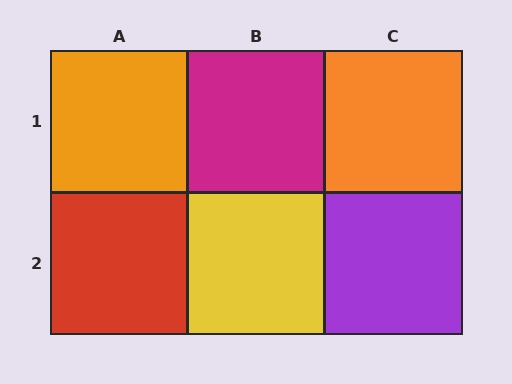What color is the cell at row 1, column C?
Orange.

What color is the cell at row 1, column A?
Orange.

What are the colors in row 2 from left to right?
Red, yellow, purple.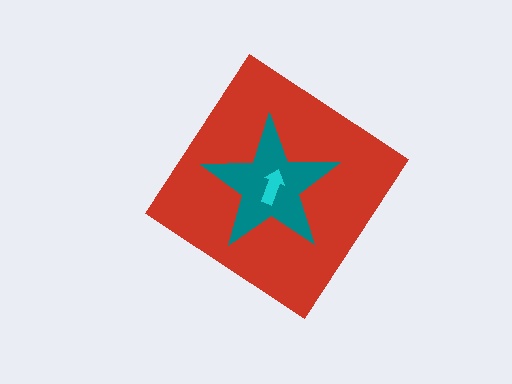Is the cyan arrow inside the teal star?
Yes.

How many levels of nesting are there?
3.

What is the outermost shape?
The red diamond.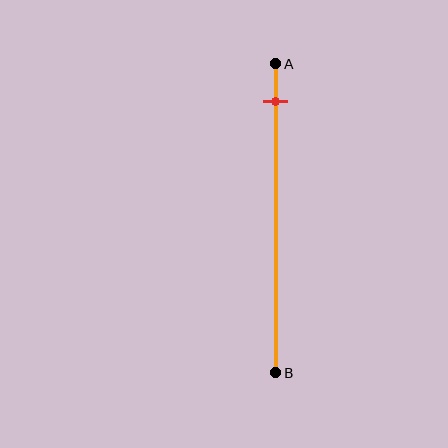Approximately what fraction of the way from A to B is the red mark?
The red mark is approximately 10% of the way from A to B.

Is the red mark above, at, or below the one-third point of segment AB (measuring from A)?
The red mark is above the one-third point of segment AB.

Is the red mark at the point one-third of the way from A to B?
No, the mark is at about 10% from A, not at the 33% one-third point.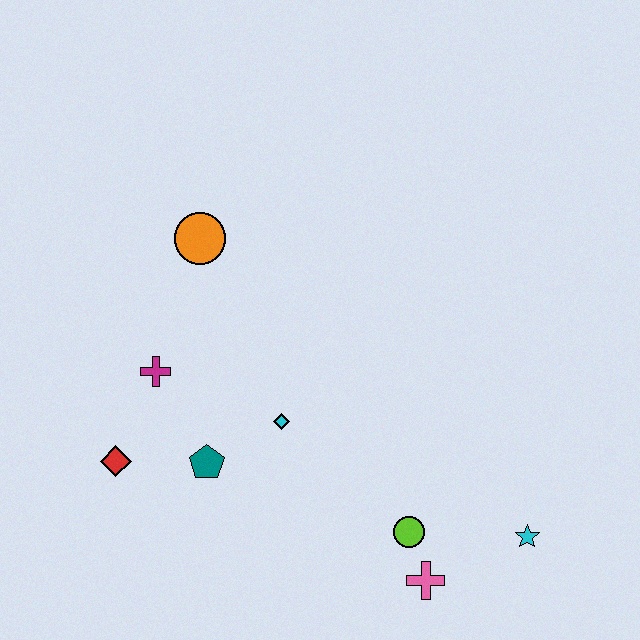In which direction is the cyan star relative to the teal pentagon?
The cyan star is to the right of the teal pentagon.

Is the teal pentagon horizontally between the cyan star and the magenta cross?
Yes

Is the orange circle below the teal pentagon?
No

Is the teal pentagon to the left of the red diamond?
No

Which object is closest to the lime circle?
The pink cross is closest to the lime circle.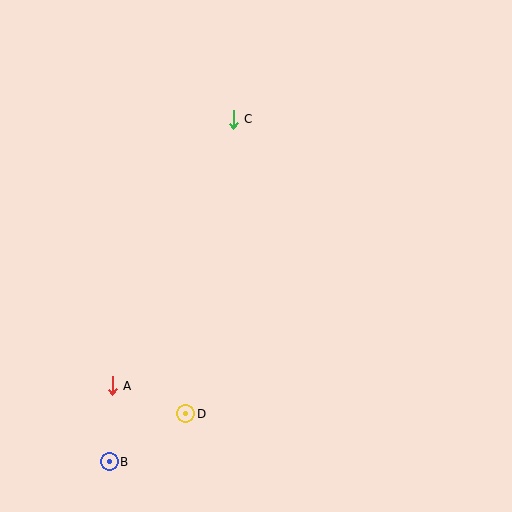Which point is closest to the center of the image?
Point C at (233, 119) is closest to the center.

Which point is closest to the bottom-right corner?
Point D is closest to the bottom-right corner.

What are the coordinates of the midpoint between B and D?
The midpoint between B and D is at (148, 438).